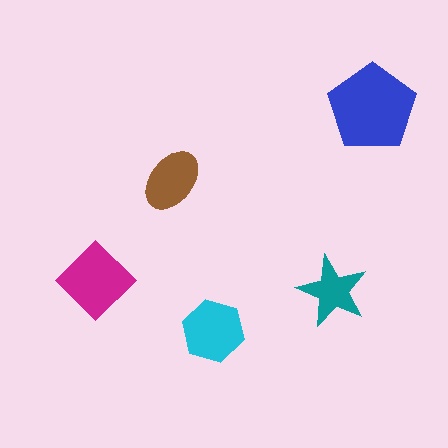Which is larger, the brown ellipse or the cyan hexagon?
The cyan hexagon.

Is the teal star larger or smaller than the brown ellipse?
Smaller.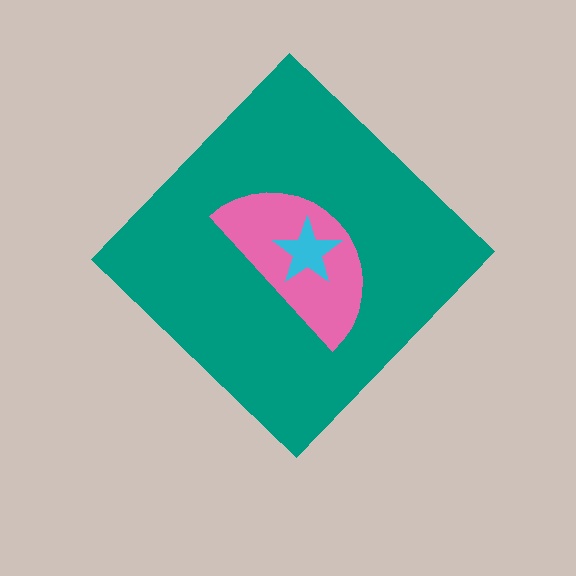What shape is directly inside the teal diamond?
The pink semicircle.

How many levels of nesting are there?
3.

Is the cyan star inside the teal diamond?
Yes.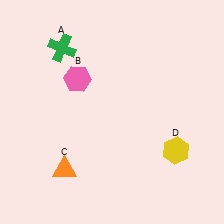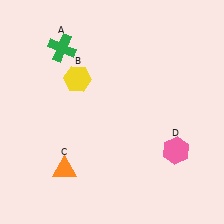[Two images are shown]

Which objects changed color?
B changed from pink to yellow. D changed from yellow to pink.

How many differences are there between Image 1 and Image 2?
There are 2 differences between the two images.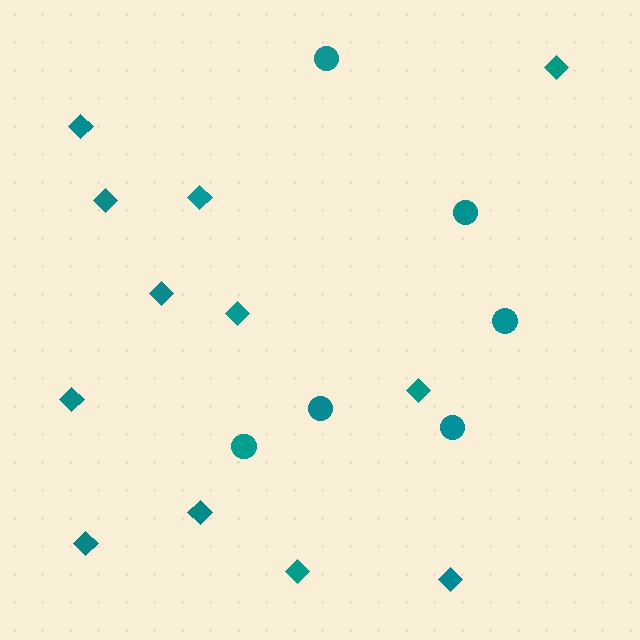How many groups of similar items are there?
There are 2 groups: one group of circles (6) and one group of diamonds (12).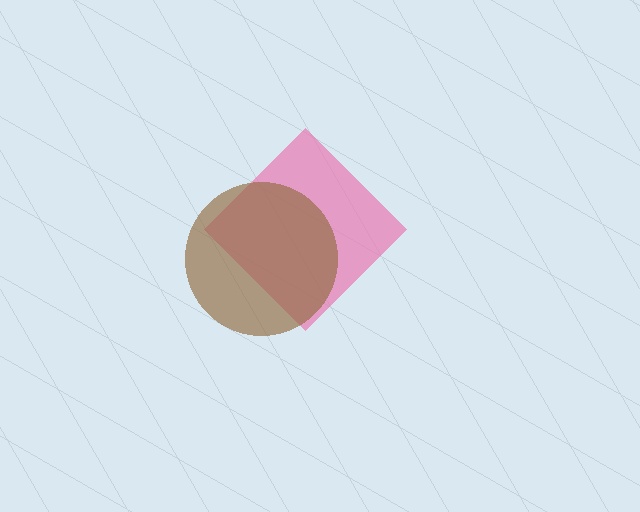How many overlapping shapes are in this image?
There are 2 overlapping shapes in the image.